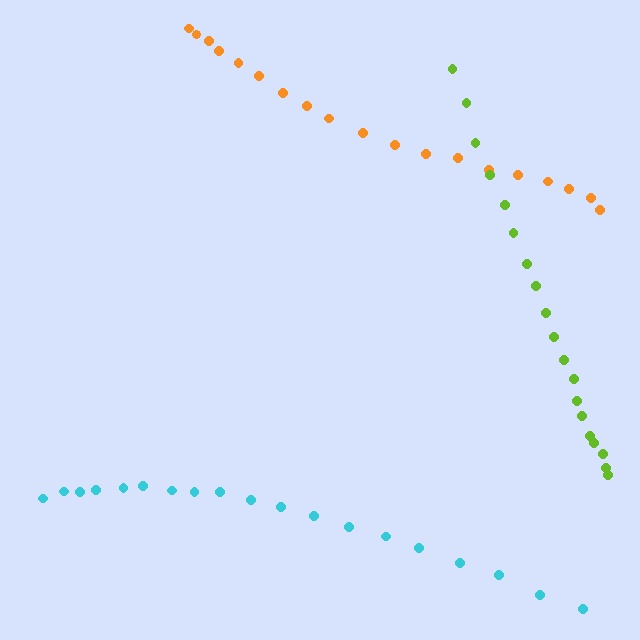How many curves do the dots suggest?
There are 3 distinct paths.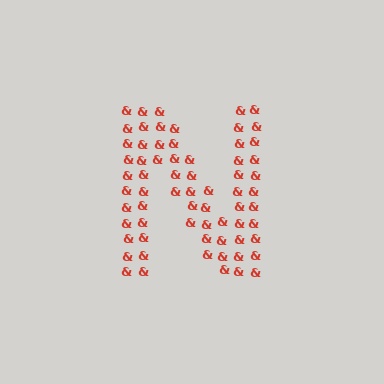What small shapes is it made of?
It is made of small ampersands.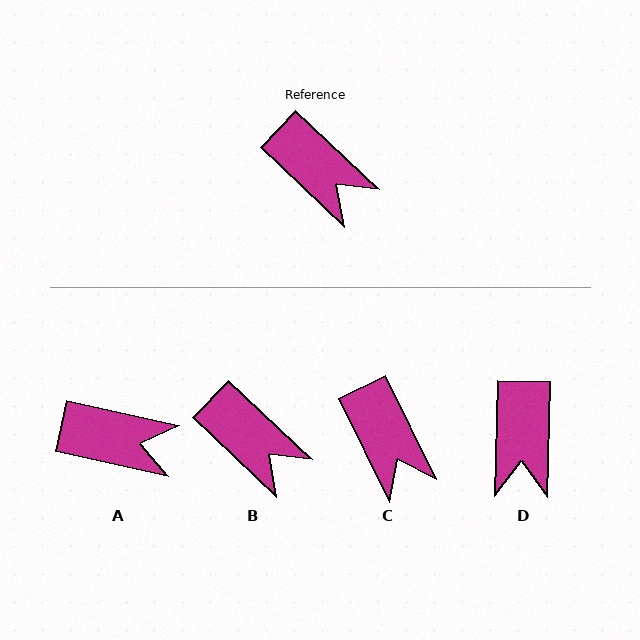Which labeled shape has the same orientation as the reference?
B.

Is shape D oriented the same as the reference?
No, it is off by about 48 degrees.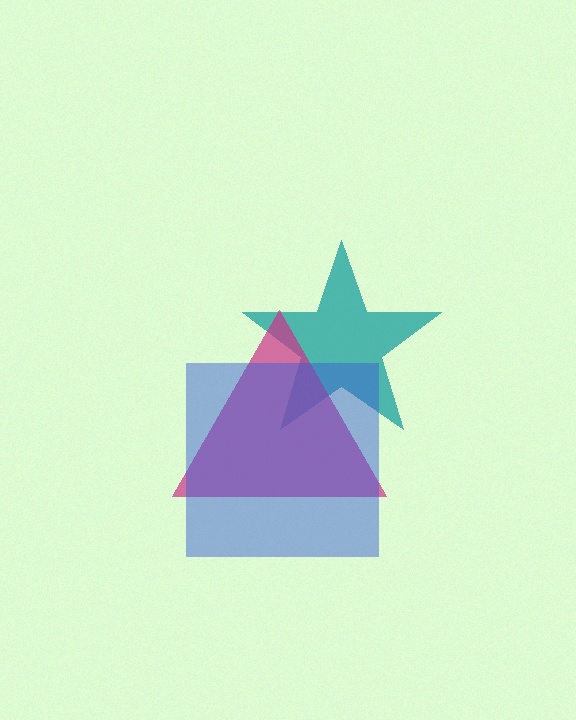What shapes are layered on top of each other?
The layered shapes are: a teal star, a magenta triangle, a blue square.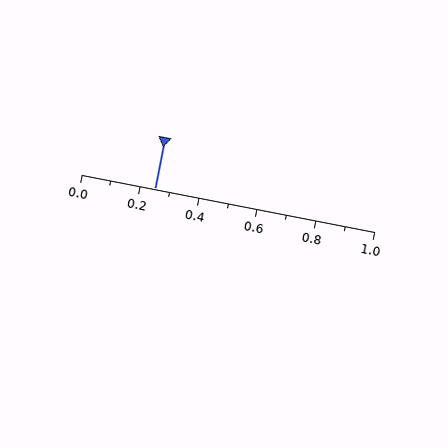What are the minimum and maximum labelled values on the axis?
The axis runs from 0.0 to 1.0.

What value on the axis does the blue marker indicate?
The marker indicates approximately 0.25.